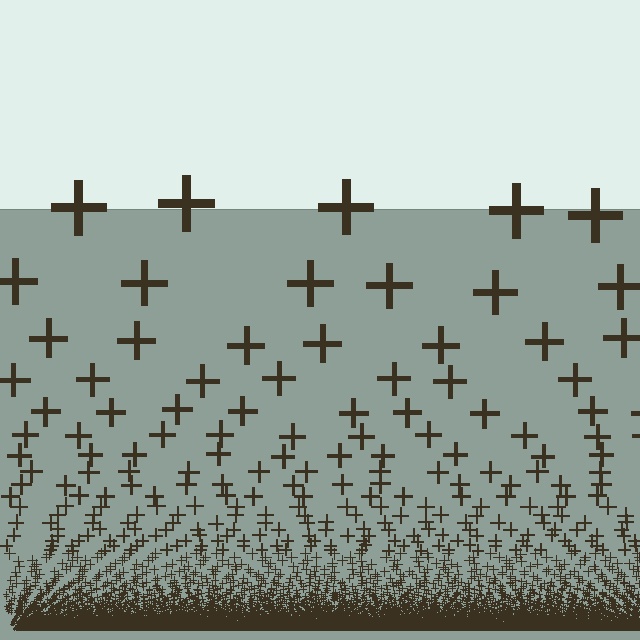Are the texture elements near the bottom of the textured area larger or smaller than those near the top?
Smaller. The gradient is inverted — elements near the bottom are smaller and denser.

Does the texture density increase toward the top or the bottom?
Density increases toward the bottom.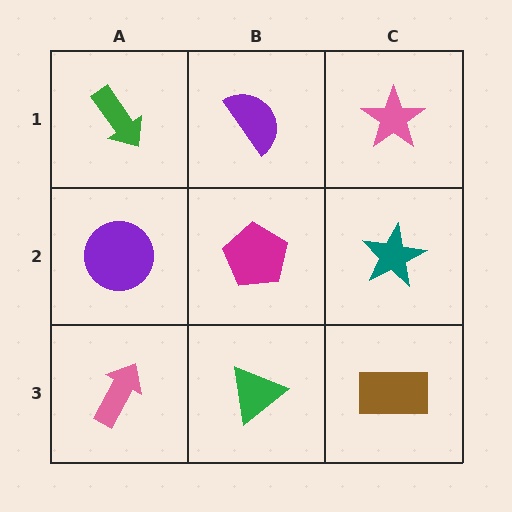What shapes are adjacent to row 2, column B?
A purple semicircle (row 1, column B), a green triangle (row 3, column B), a purple circle (row 2, column A), a teal star (row 2, column C).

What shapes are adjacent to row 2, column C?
A pink star (row 1, column C), a brown rectangle (row 3, column C), a magenta pentagon (row 2, column B).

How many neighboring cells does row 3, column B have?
3.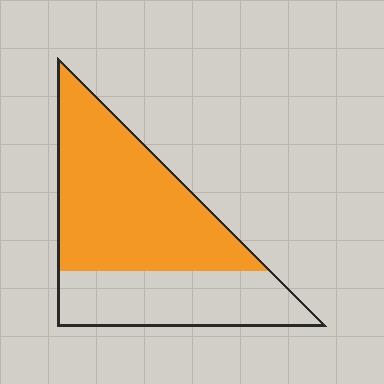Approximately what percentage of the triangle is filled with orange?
Approximately 65%.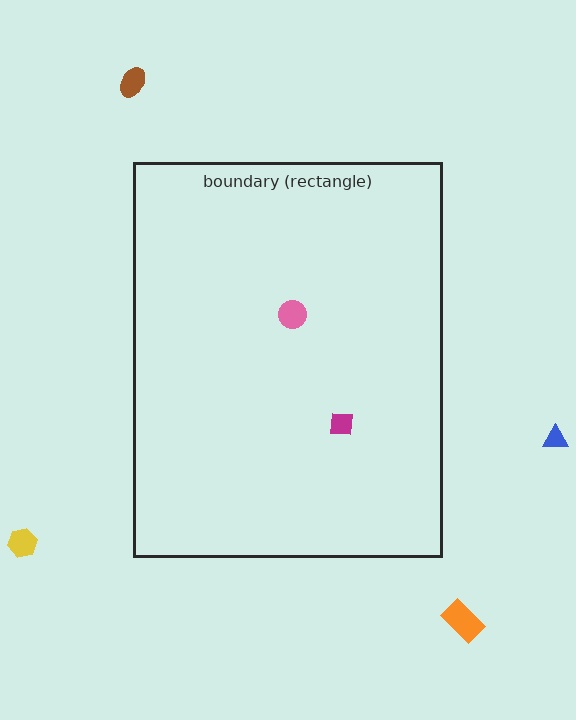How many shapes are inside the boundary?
2 inside, 4 outside.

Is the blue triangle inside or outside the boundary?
Outside.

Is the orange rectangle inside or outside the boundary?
Outside.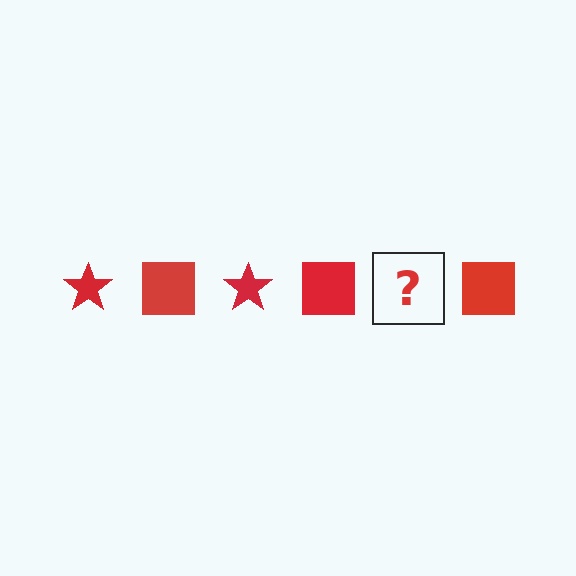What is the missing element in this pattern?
The missing element is a red star.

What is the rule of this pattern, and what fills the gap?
The rule is that the pattern cycles through star, square shapes in red. The gap should be filled with a red star.